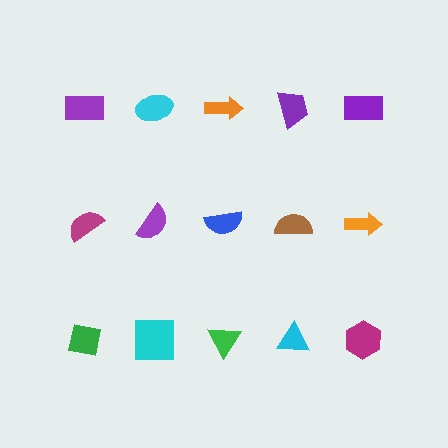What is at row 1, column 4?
A purple trapezoid.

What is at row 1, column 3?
An orange arrow.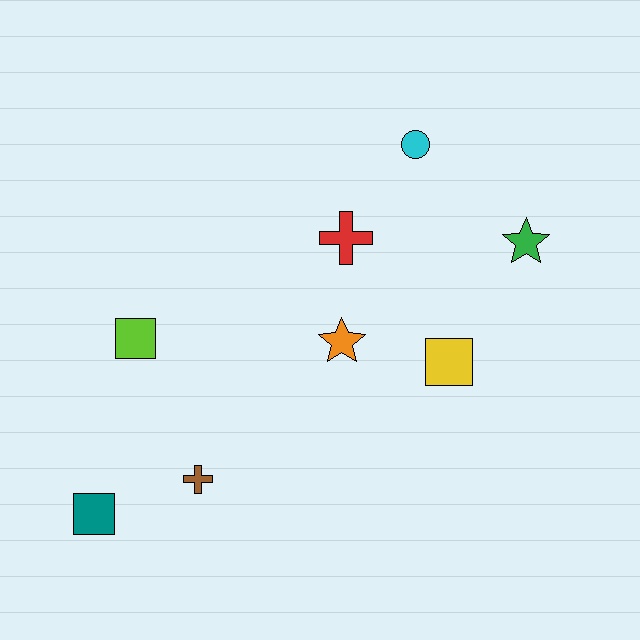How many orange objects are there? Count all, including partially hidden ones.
There is 1 orange object.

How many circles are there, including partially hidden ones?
There is 1 circle.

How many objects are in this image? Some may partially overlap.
There are 8 objects.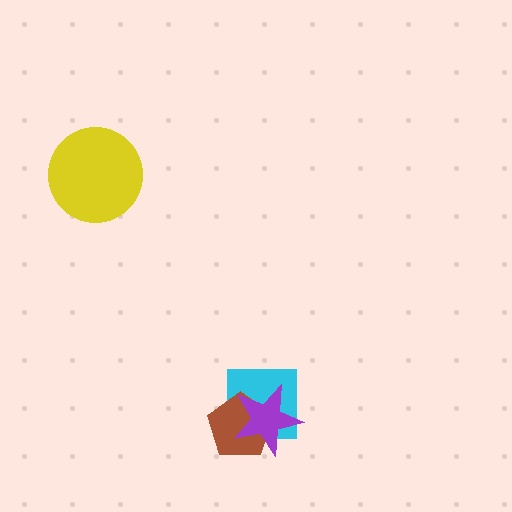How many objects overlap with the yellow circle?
0 objects overlap with the yellow circle.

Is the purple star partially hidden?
No, no other shape covers it.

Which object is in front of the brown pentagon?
The purple star is in front of the brown pentagon.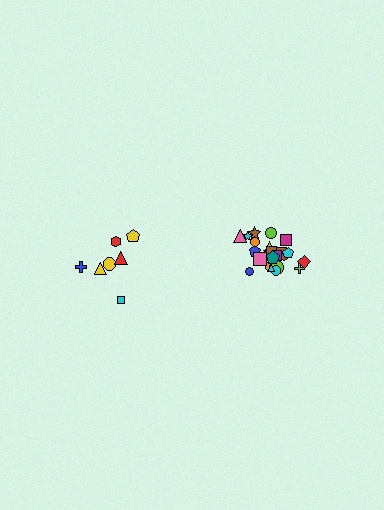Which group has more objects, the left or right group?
The right group.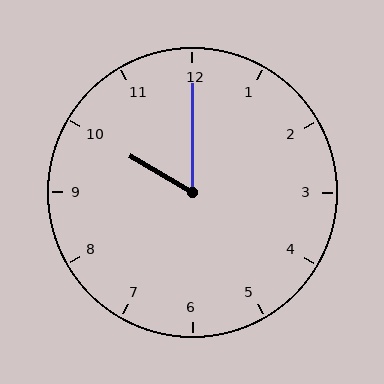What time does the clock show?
10:00.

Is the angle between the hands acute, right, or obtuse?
It is acute.